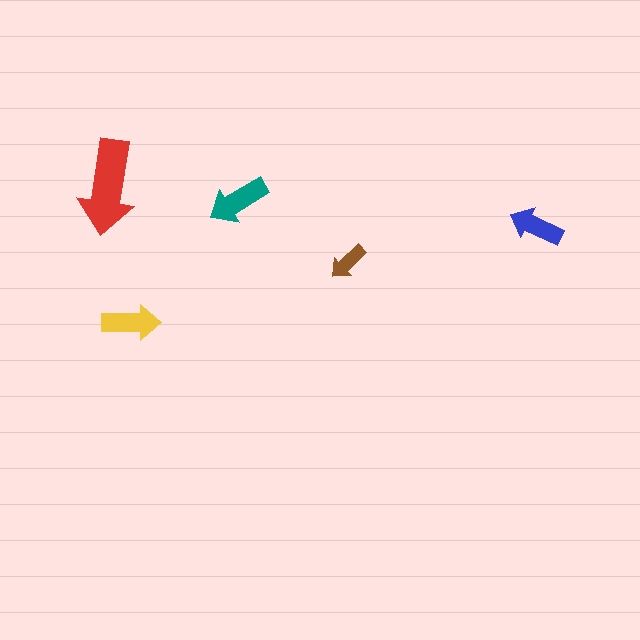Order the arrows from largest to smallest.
the red one, the teal one, the yellow one, the blue one, the brown one.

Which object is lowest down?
The yellow arrow is bottommost.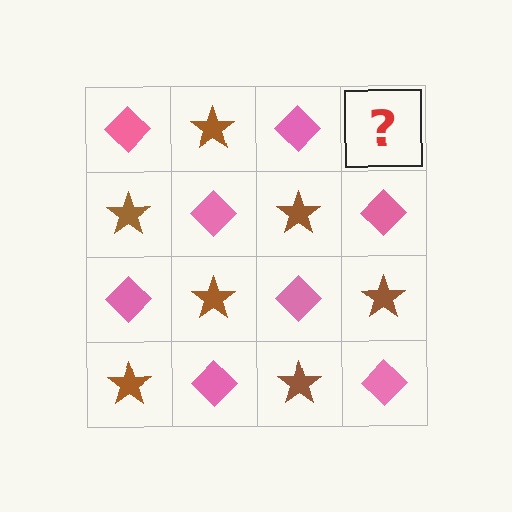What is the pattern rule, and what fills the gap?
The rule is that it alternates pink diamond and brown star in a checkerboard pattern. The gap should be filled with a brown star.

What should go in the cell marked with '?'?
The missing cell should contain a brown star.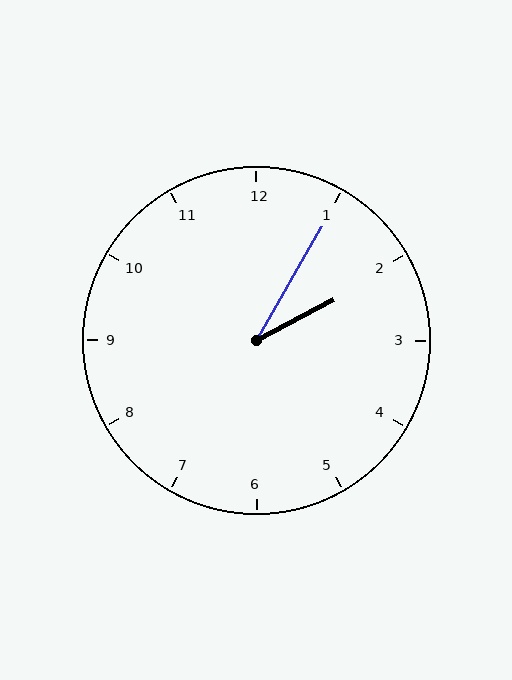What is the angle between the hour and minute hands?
Approximately 32 degrees.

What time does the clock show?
2:05.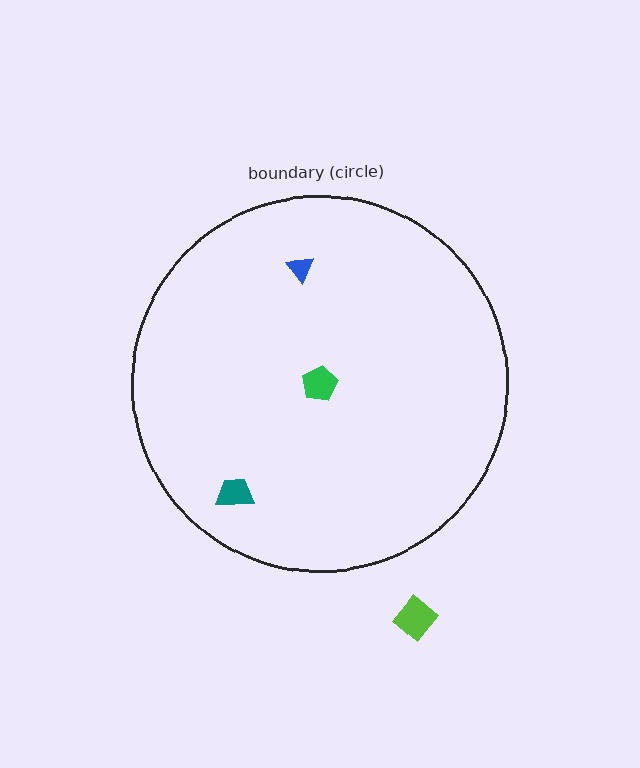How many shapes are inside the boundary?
3 inside, 1 outside.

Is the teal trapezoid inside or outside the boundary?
Inside.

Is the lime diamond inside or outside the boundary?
Outside.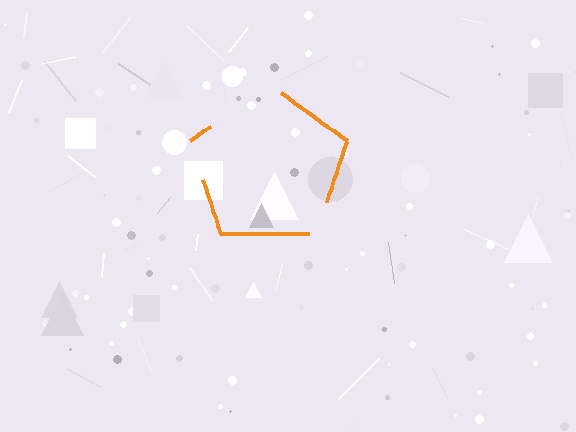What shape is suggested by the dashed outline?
The dashed outline suggests a pentagon.